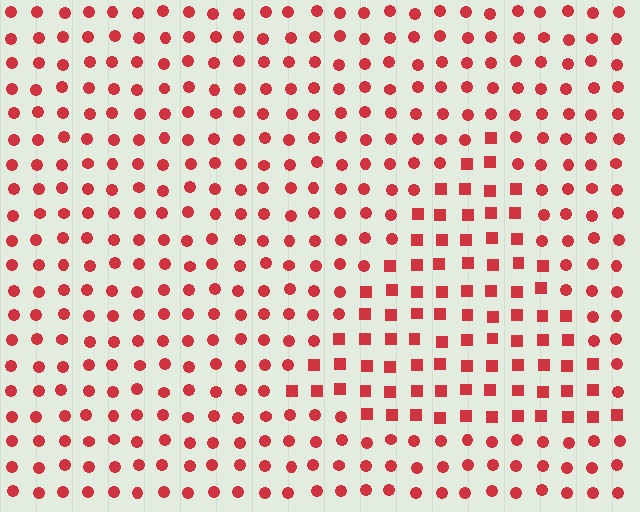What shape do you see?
I see a triangle.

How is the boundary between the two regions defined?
The boundary is defined by a change in element shape: squares inside vs. circles outside. All elements share the same color and spacing.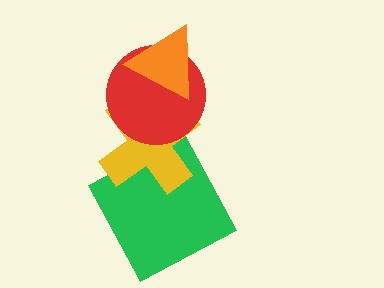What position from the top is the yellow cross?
The yellow cross is 3rd from the top.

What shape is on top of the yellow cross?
The red circle is on top of the yellow cross.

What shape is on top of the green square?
The yellow cross is on top of the green square.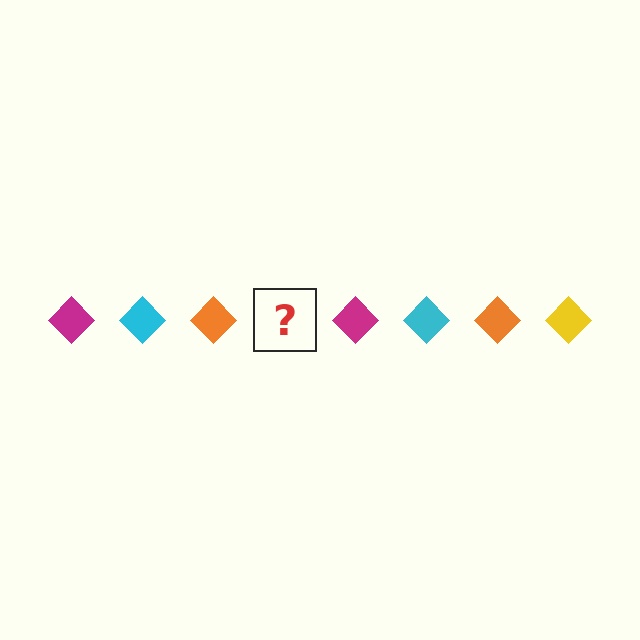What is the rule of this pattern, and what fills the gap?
The rule is that the pattern cycles through magenta, cyan, orange, yellow diamonds. The gap should be filled with a yellow diamond.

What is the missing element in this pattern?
The missing element is a yellow diamond.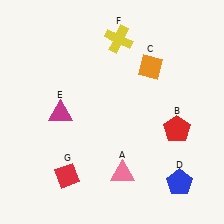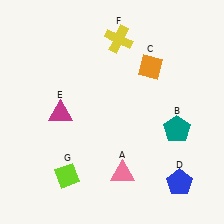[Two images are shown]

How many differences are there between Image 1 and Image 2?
There are 2 differences between the two images.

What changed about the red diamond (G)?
In Image 1, G is red. In Image 2, it changed to lime.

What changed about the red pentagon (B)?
In Image 1, B is red. In Image 2, it changed to teal.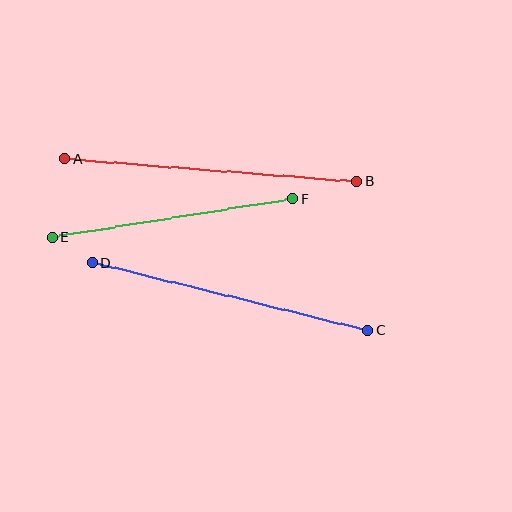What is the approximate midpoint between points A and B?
The midpoint is at approximately (211, 170) pixels.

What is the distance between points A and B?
The distance is approximately 292 pixels.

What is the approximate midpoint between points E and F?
The midpoint is at approximately (172, 218) pixels.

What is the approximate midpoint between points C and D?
The midpoint is at approximately (230, 296) pixels.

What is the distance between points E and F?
The distance is approximately 244 pixels.